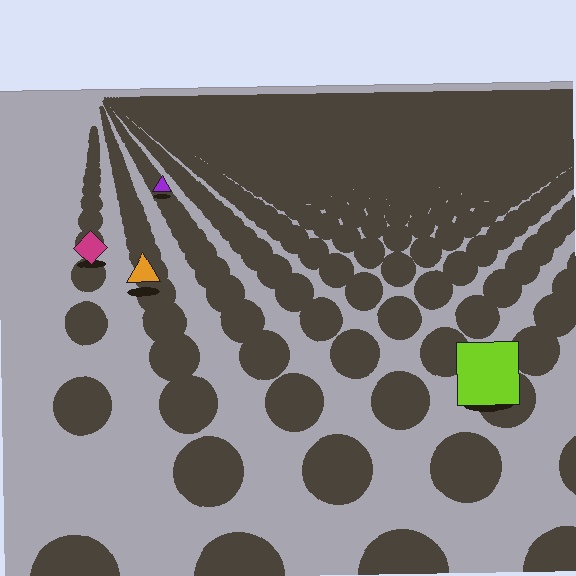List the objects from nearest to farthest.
From nearest to farthest: the lime square, the orange triangle, the magenta diamond, the purple triangle.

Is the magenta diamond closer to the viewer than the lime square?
No. The lime square is closer — you can tell from the texture gradient: the ground texture is coarser near it.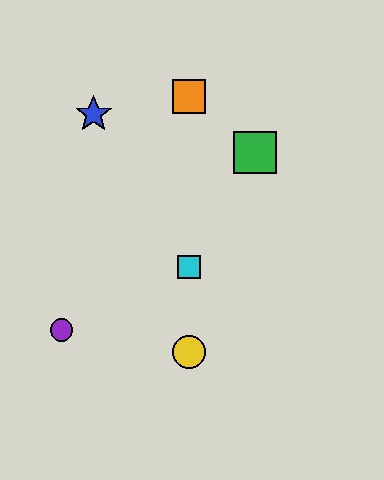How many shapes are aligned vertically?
4 shapes (the red star, the yellow circle, the orange square, the cyan square) are aligned vertically.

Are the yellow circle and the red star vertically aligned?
Yes, both are at x≈189.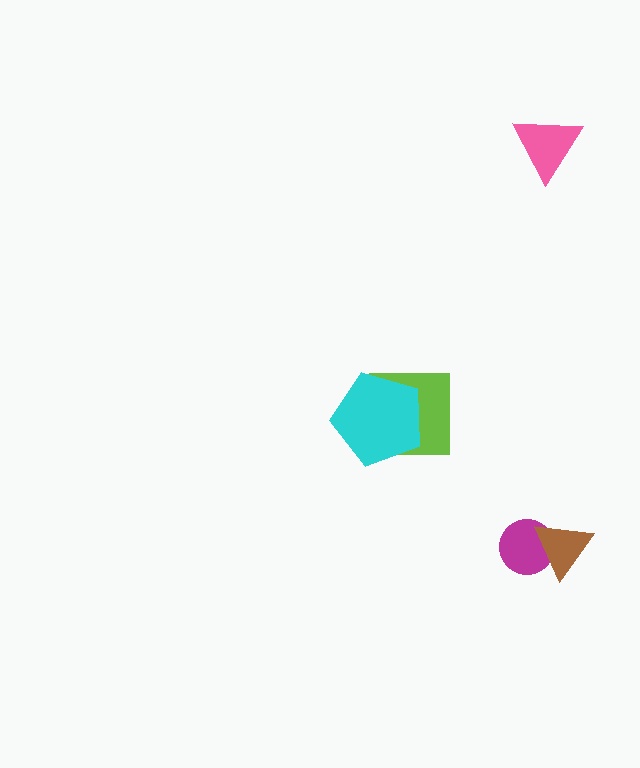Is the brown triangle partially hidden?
No, no other shape covers it.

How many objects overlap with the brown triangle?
1 object overlaps with the brown triangle.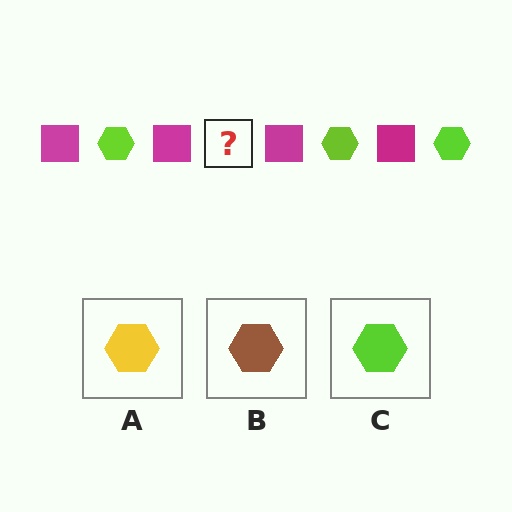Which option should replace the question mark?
Option C.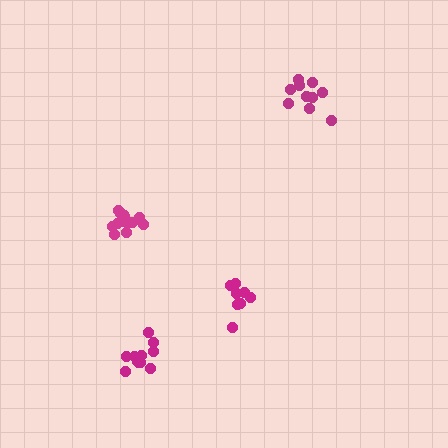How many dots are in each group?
Group 1: 10 dots, Group 2: 8 dots, Group 3: 13 dots, Group 4: 12 dots (43 total).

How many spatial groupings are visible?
There are 4 spatial groupings.